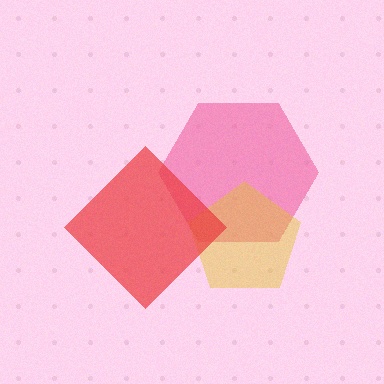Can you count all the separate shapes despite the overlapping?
Yes, there are 3 separate shapes.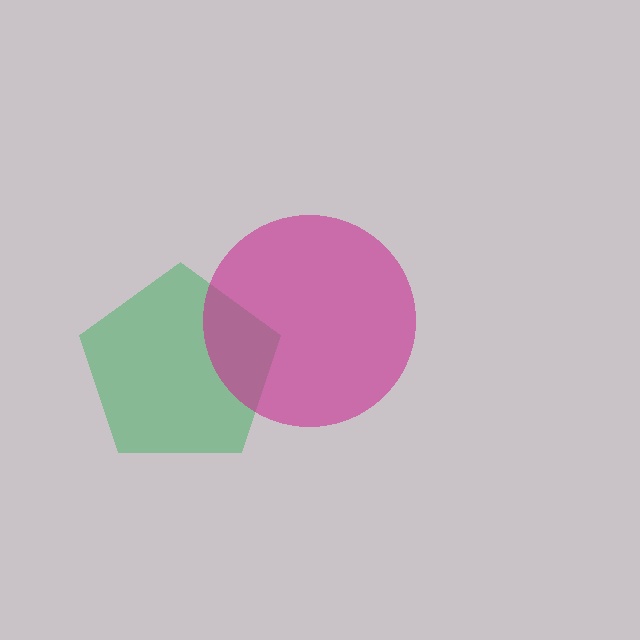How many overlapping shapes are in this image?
There are 2 overlapping shapes in the image.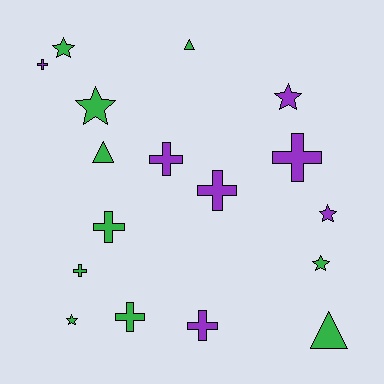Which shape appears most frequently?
Cross, with 8 objects.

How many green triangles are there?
There are 3 green triangles.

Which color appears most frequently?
Green, with 10 objects.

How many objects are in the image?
There are 17 objects.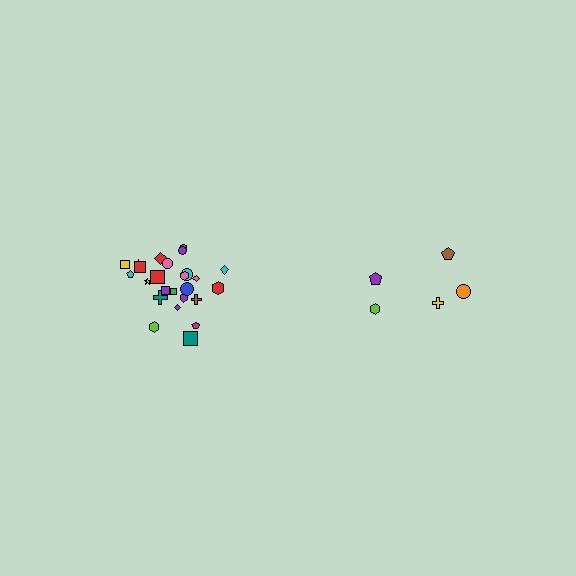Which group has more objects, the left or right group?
The left group.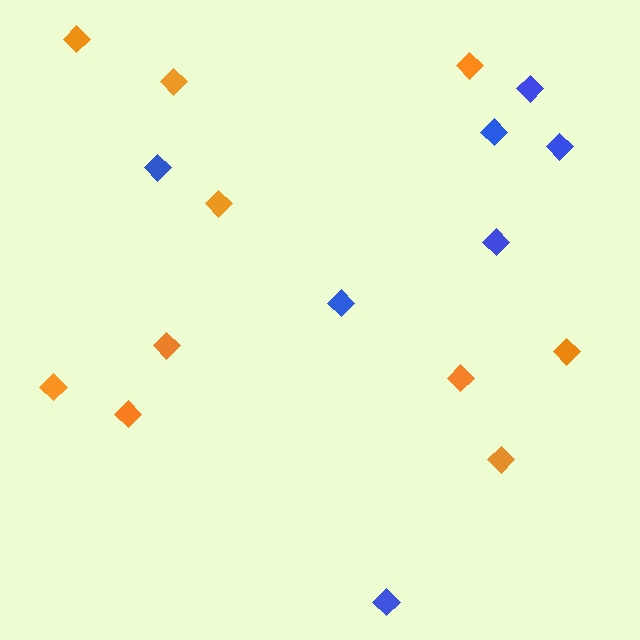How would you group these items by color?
There are 2 groups: one group of orange diamonds (10) and one group of blue diamonds (7).